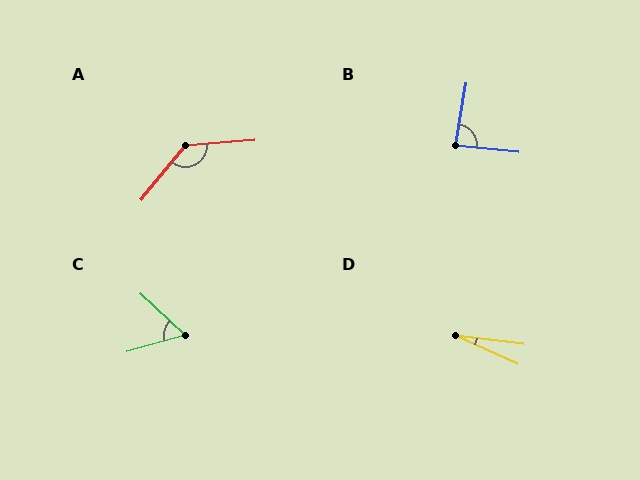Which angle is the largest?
A, at approximately 134 degrees.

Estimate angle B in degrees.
Approximately 86 degrees.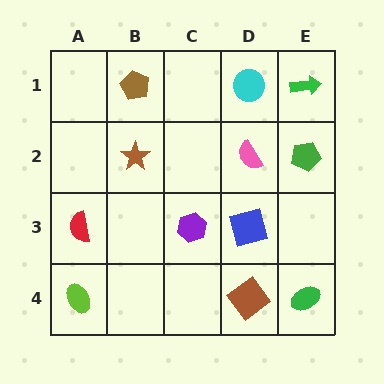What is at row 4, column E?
A green ellipse.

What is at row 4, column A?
A lime ellipse.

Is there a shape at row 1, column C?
No, that cell is empty.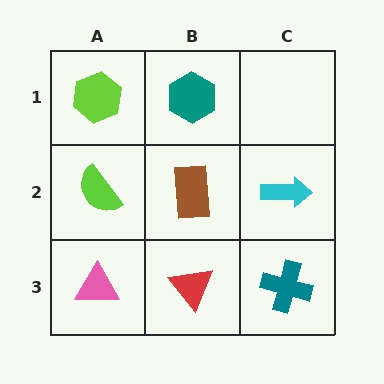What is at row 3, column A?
A pink triangle.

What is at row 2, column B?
A brown rectangle.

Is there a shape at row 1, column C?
No, that cell is empty.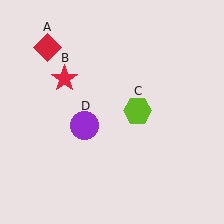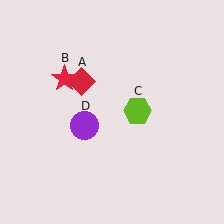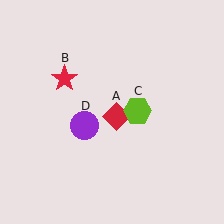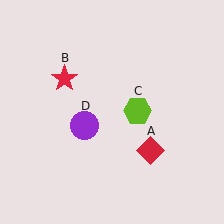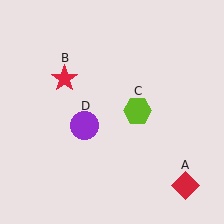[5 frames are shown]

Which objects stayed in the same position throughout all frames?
Red star (object B) and lime hexagon (object C) and purple circle (object D) remained stationary.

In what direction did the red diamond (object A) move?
The red diamond (object A) moved down and to the right.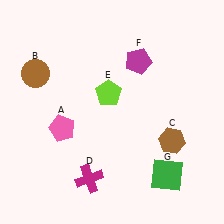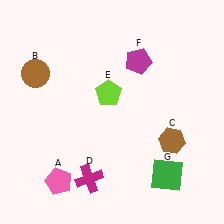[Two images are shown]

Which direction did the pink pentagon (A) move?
The pink pentagon (A) moved down.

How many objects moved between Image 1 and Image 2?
1 object moved between the two images.